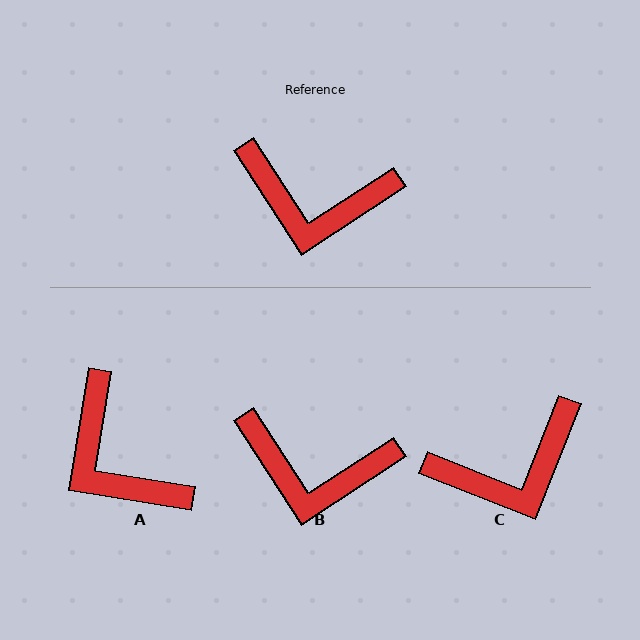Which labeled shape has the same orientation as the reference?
B.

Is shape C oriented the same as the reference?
No, it is off by about 35 degrees.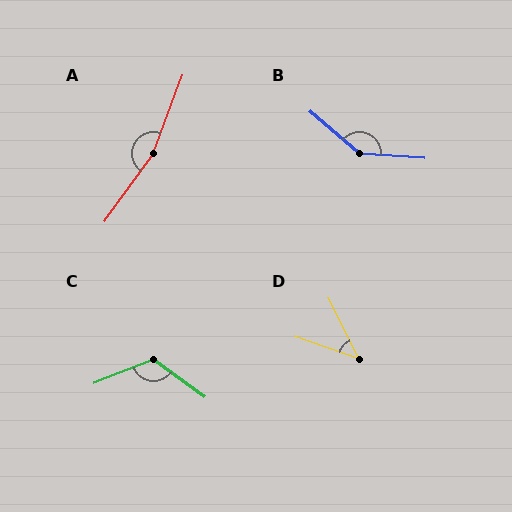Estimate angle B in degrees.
Approximately 144 degrees.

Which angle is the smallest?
D, at approximately 44 degrees.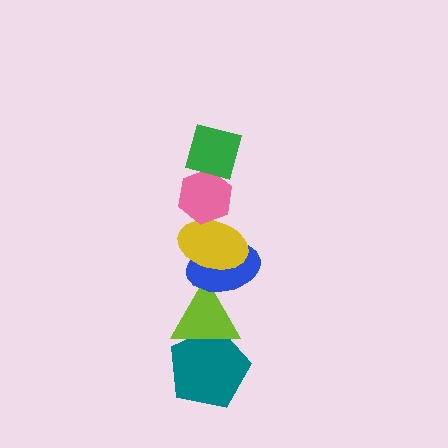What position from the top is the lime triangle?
The lime triangle is 5th from the top.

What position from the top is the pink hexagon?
The pink hexagon is 2nd from the top.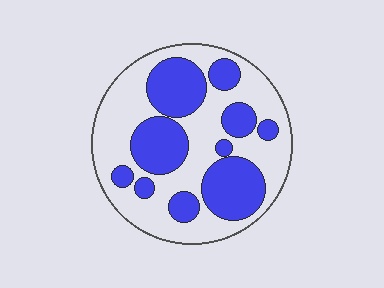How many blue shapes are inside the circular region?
10.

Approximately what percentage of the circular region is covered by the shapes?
Approximately 40%.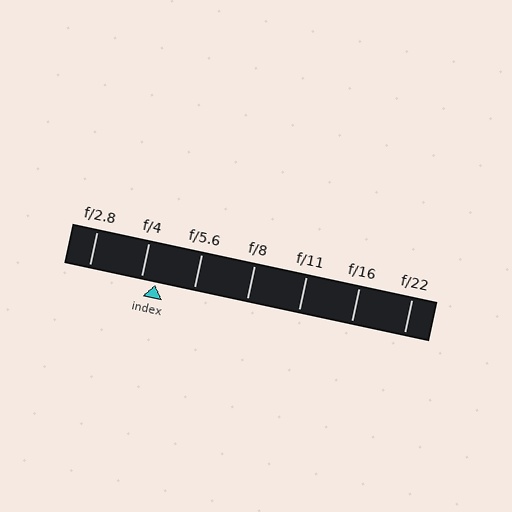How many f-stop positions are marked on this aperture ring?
There are 7 f-stop positions marked.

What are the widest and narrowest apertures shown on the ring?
The widest aperture shown is f/2.8 and the narrowest is f/22.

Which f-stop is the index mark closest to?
The index mark is closest to f/4.